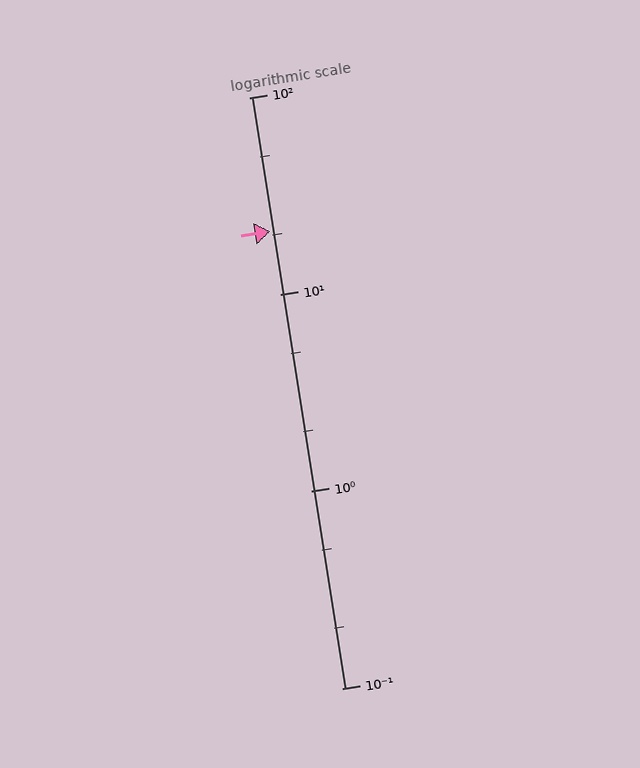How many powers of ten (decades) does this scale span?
The scale spans 3 decades, from 0.1 to 100.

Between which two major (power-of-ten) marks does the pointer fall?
The pointer is between 10 and 100.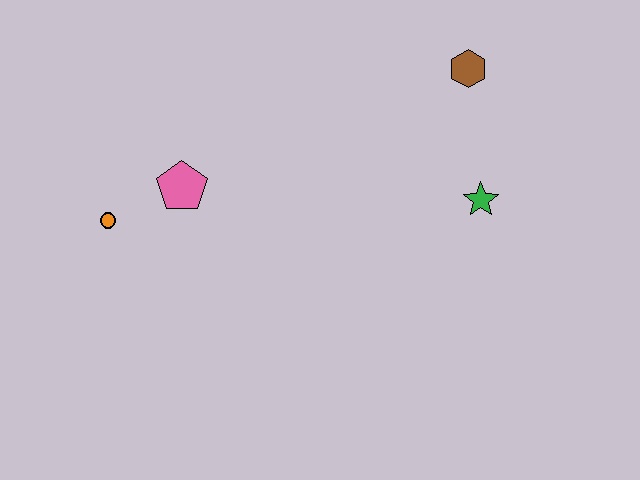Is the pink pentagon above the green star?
Yes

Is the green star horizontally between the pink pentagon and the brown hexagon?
No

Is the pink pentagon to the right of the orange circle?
Yes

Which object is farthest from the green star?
The orange circle is farthest from the green star.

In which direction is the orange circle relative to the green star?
The orange circle is to the left of the green star.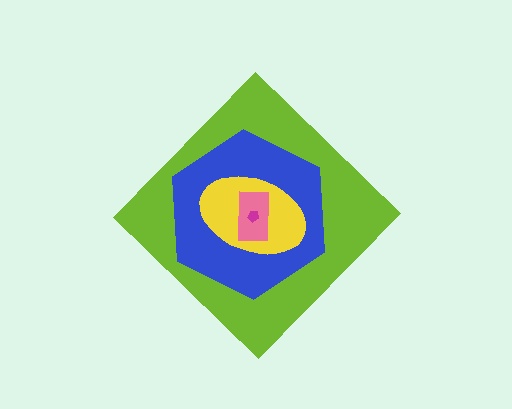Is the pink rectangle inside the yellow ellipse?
Yes.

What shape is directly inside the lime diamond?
The blue hexagon.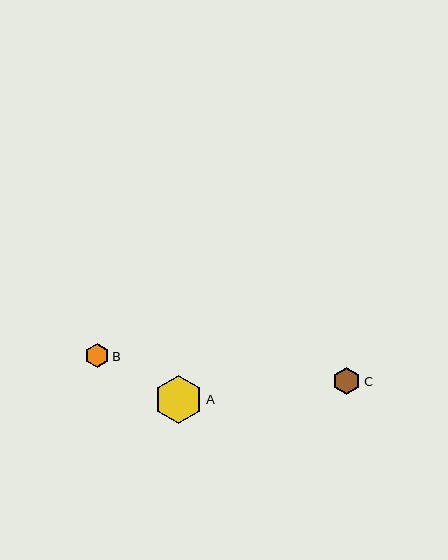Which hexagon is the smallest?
Hexagon B is the smallest with a size of approximately 25 pixels.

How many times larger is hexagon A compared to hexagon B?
Hexagon A is approximately 2.0 times the size of hexagon B.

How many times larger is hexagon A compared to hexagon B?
Hexagon A is approximately 2.0 times the size of hexagon B.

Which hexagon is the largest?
Hexagon A is the largest with a size of approximately 49 pixels.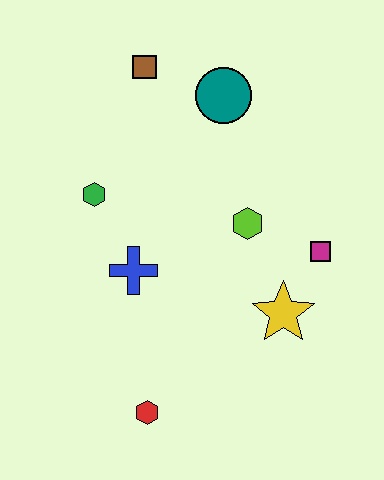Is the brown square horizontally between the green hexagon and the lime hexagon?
Yes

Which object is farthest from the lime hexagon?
The red hexagon is farthest from the lime hexagon.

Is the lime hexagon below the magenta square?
No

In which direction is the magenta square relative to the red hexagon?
The magenta square is to the right of the red hexagon.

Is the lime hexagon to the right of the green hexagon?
Yes